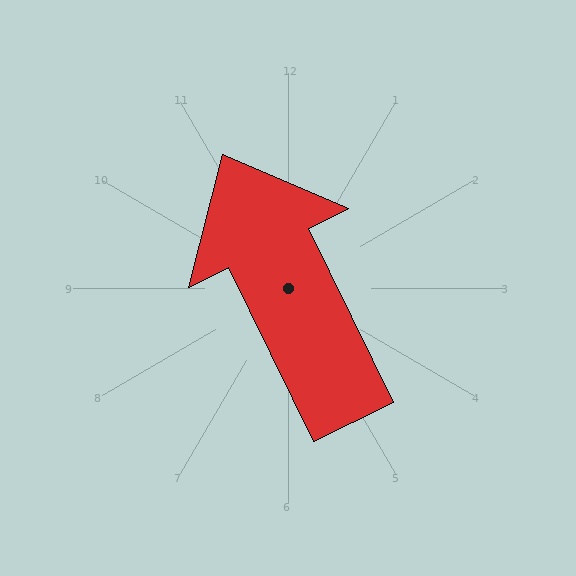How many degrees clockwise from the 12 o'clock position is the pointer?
Approximately 334 degrees.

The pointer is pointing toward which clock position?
Roughly 11 o'clock.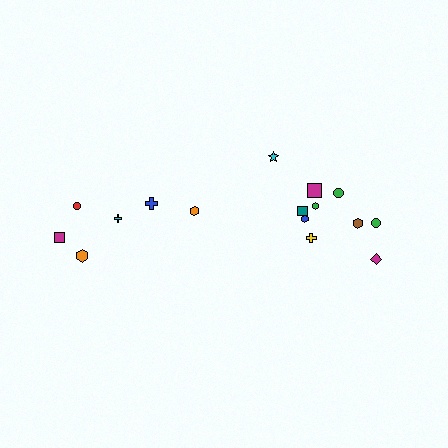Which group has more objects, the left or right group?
The right group.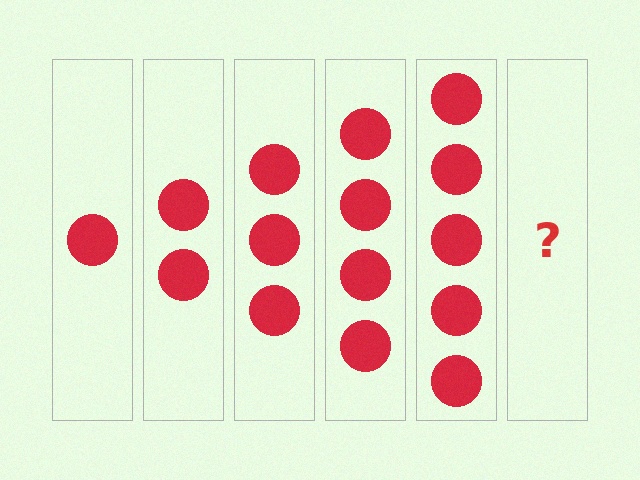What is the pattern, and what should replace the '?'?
The pattern is that each step adds one more circle. The '?' should be 6 circles.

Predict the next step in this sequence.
The next step is 6 circles.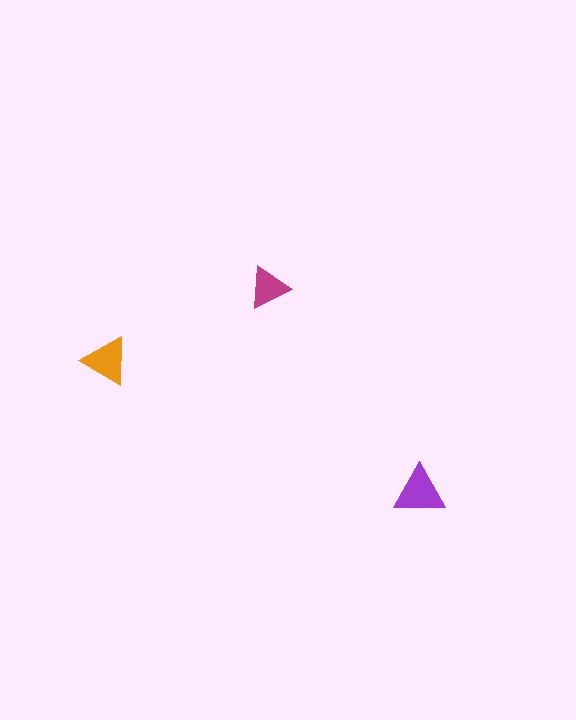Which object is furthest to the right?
The purple triangle is rightmost.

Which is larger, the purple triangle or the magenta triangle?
The purple one.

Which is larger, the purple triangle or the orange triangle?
The purple one.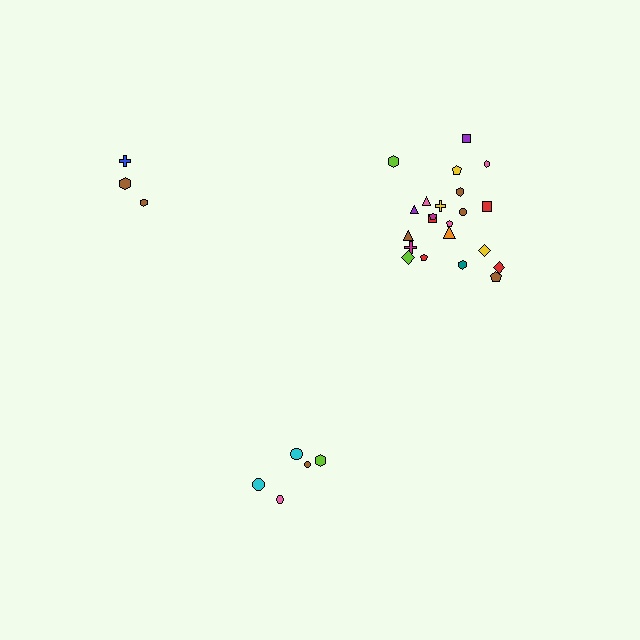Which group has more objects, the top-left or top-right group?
The top-right group.